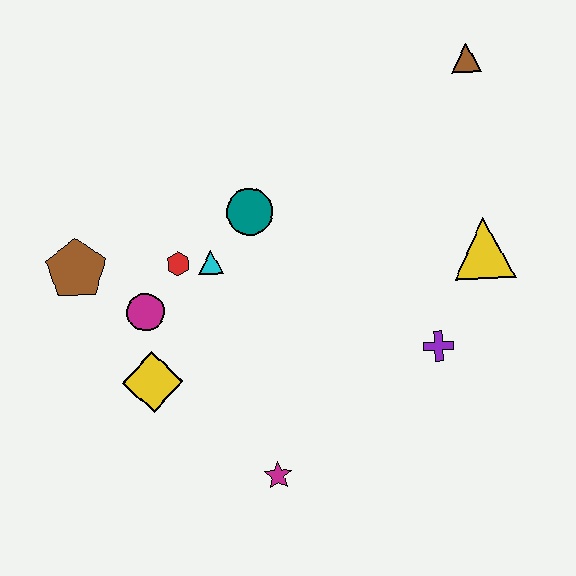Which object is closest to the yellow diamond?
The magenta circle is closest to the yellow diamond.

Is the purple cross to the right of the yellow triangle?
No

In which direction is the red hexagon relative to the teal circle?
The red hexagon is to the left of the teal circle.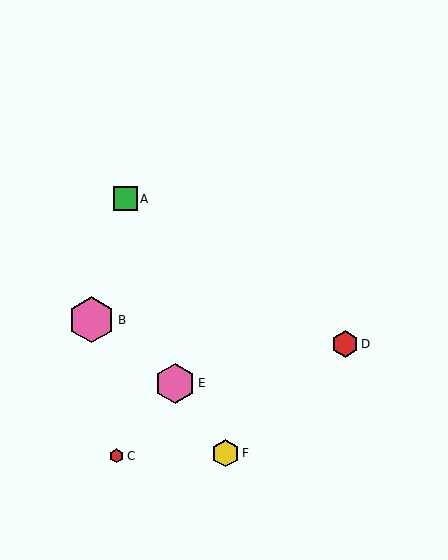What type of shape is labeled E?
Shape E is a pink hexagon.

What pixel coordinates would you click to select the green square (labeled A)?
Click at (125, 199) to select the green square A.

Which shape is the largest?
The pink hexagon (labeled B) is the largest.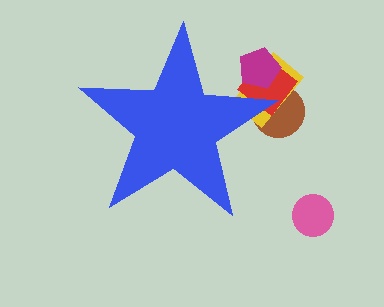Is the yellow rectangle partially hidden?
Yes, the yellow rectangle is partially hidden behind the blue star.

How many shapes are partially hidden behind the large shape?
4 shapes are partially hidden.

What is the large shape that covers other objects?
A blue star.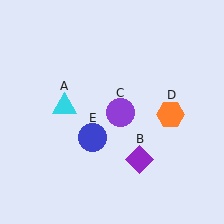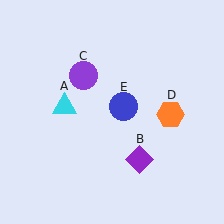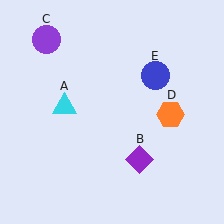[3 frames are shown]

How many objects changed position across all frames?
2 objects changed position: purple circle (object C), blue circle (object E).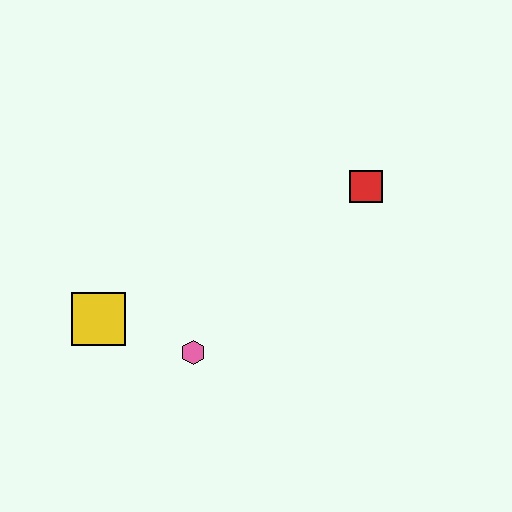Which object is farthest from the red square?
The yellow square is farthest from the red square.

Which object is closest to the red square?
The pink hexagon is closest to the red square.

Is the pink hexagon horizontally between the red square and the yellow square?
Yes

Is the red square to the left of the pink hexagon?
No